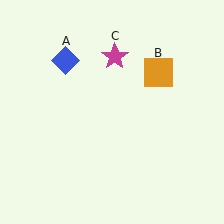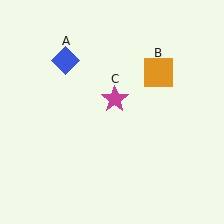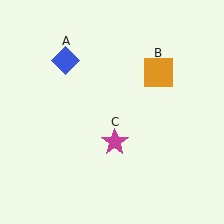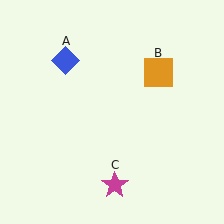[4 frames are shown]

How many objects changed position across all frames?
1 object changed position: magenta star (object C).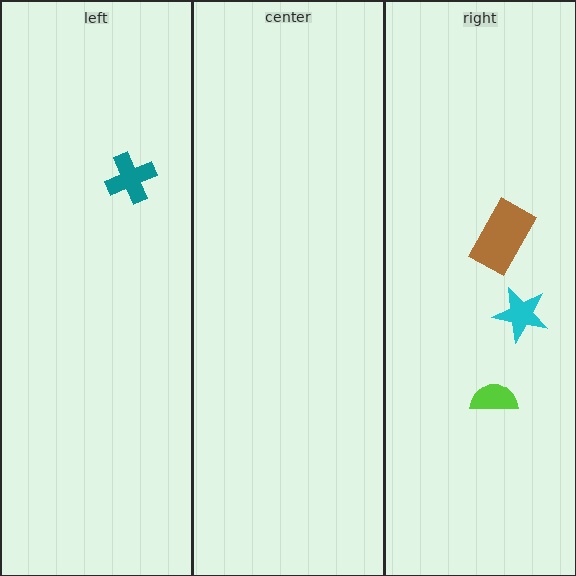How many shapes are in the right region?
3.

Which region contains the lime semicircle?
The right region.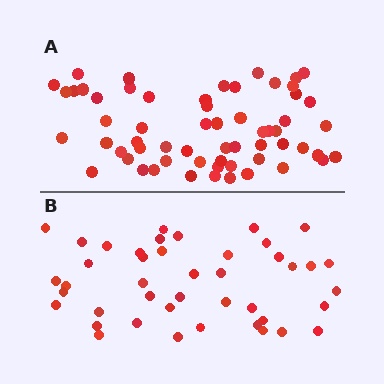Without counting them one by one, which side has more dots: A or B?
Region A (the top region) has more dots.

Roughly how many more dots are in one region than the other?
Region A has approximately 15 more dots than region B.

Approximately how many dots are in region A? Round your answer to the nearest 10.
About 60 dots.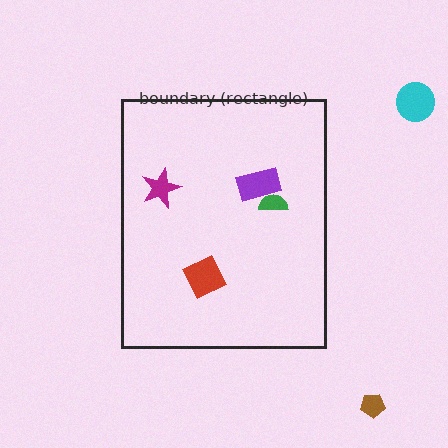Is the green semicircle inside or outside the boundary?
Inside.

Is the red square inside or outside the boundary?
Inside.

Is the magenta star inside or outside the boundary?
Inside.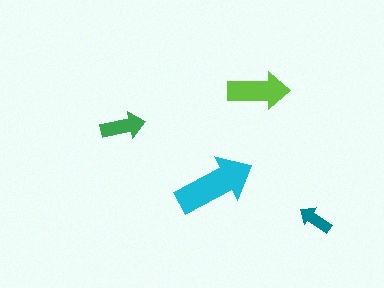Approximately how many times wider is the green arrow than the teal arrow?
About 1.5 times wider.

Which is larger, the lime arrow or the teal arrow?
The lime one.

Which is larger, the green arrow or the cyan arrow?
The cyan one.